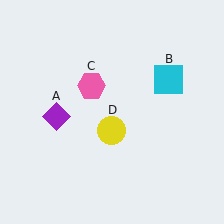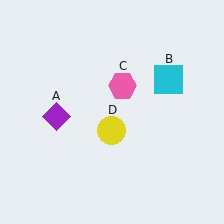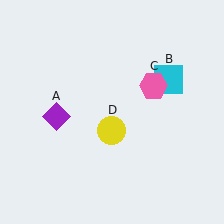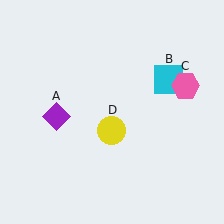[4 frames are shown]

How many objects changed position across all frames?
1 object changed position: pink hexagon (object C).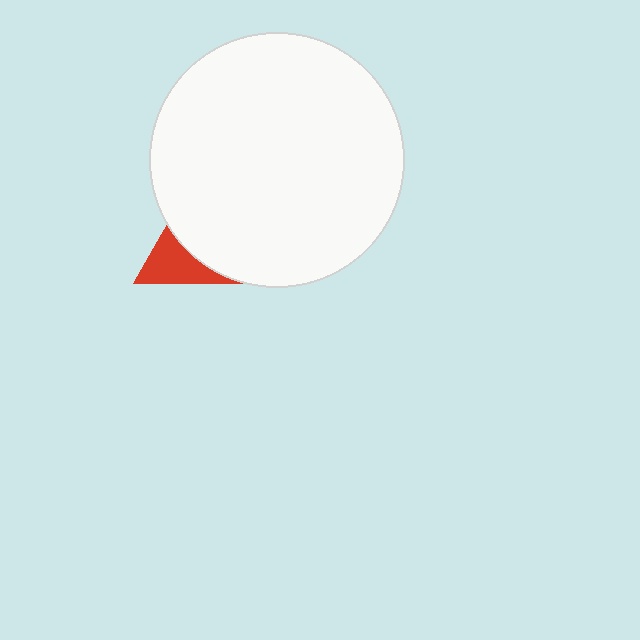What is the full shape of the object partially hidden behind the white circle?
The partially hidden object is a red triangle.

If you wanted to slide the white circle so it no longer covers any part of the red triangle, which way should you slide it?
Slide it toward the upper-right — that is the most direct way to separate the two shapes.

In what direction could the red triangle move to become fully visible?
The red triangle could move toward the lower-left. That would shift it out from behind the white circle entirely.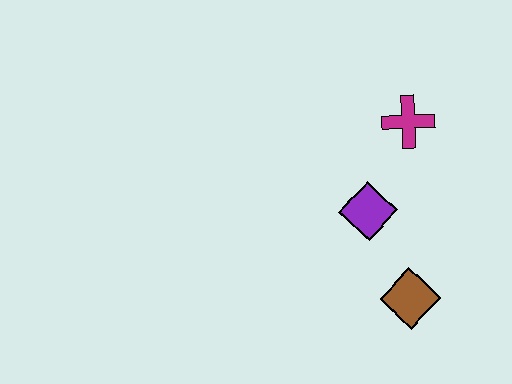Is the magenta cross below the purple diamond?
No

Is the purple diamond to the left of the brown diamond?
Yes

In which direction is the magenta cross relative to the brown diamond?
The magenta cross is above the brown diamond.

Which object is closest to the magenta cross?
The purple diamond is closest to the magenta cross.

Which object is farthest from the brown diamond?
The magenta cross is farthest from the brown diamond.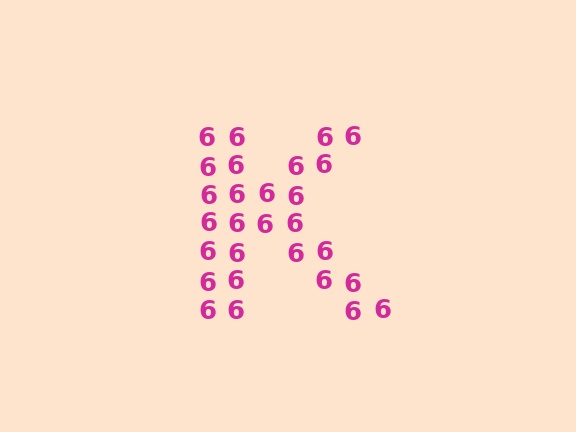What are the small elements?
The small elements are digit 6's.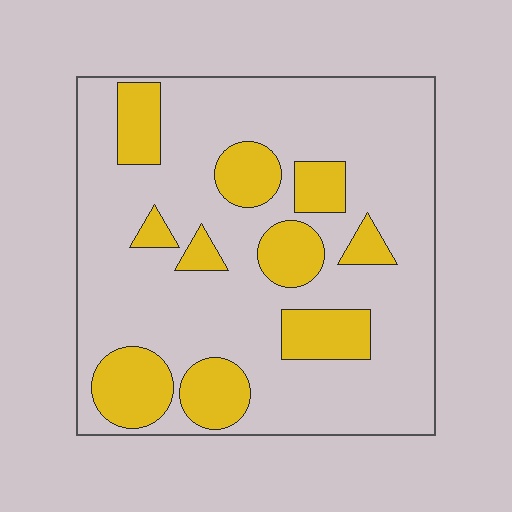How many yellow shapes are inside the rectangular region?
10.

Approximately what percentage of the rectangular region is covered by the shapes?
Approximately 25%.